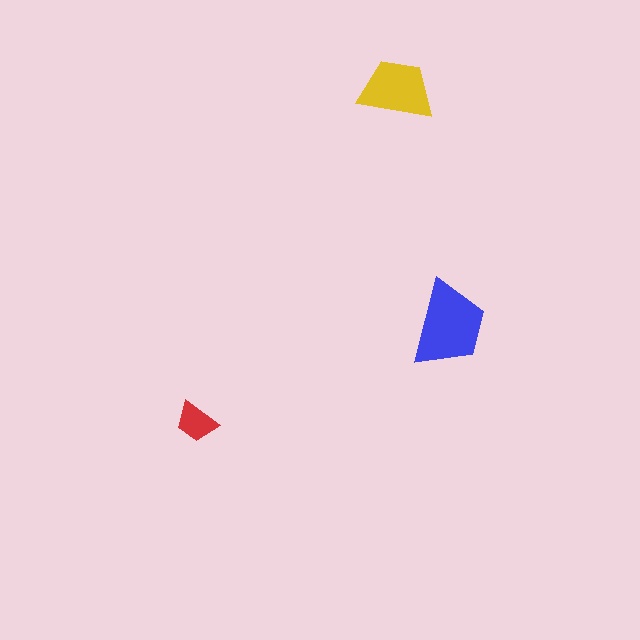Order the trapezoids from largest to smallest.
the blue one, the yellow one, the red one.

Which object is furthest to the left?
The red trapezoid is leftmost.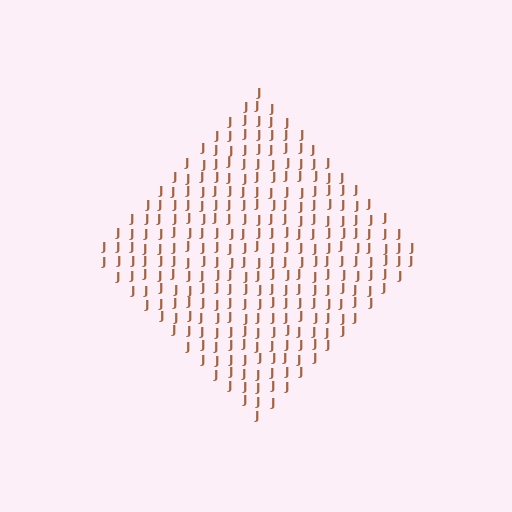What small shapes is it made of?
It is made of small letter J's.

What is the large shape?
The large shape is a diamond.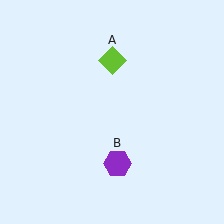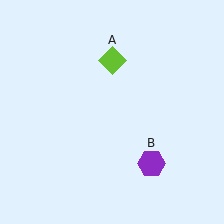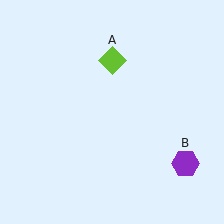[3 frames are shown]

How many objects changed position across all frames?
1 object changed position: purple hexagon (object B).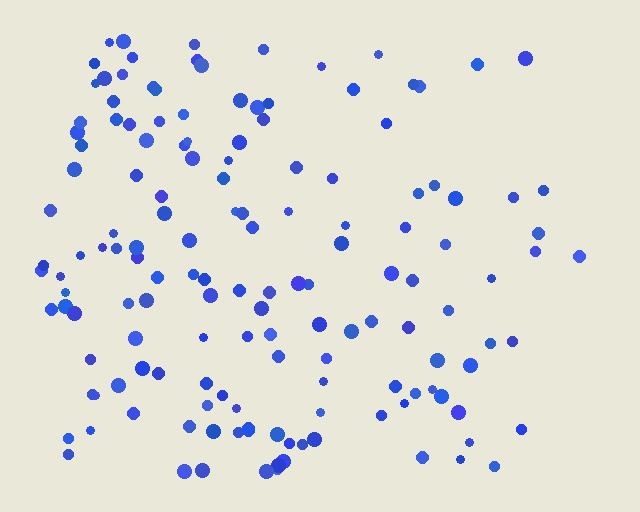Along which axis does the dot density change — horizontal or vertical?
Horizontal.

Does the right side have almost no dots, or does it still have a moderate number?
Still a moderate number, just noticeably fewer than the left.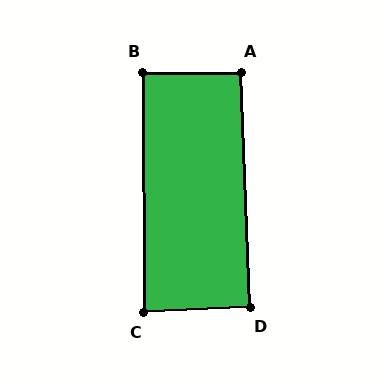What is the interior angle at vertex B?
Approximately 90 degrees (approximately right).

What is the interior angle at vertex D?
Approximately 90 degrees (approximately right).